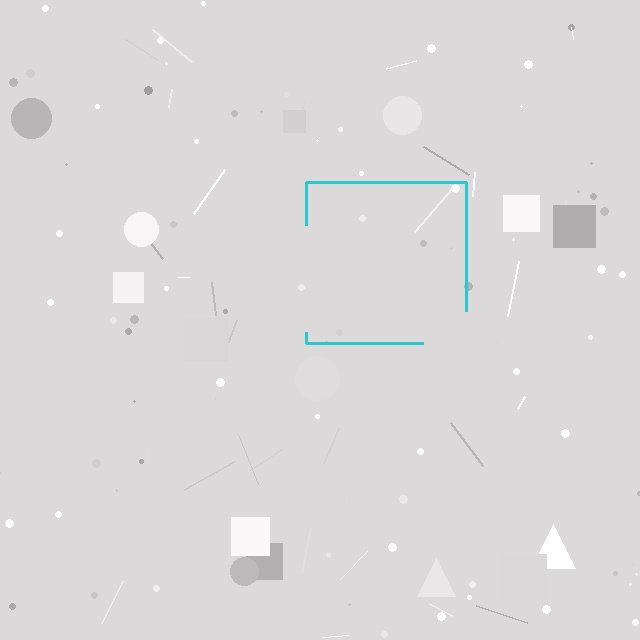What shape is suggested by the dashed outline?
The dashed outline suggests a square.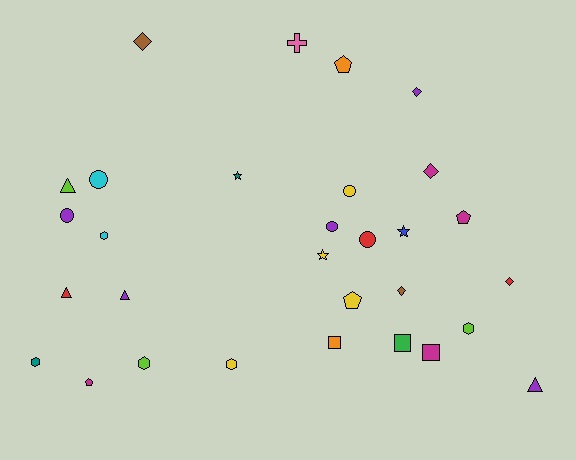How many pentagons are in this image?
There are 4 pentagons.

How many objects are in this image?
There are 30 objects.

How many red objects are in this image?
There are 3 red objects.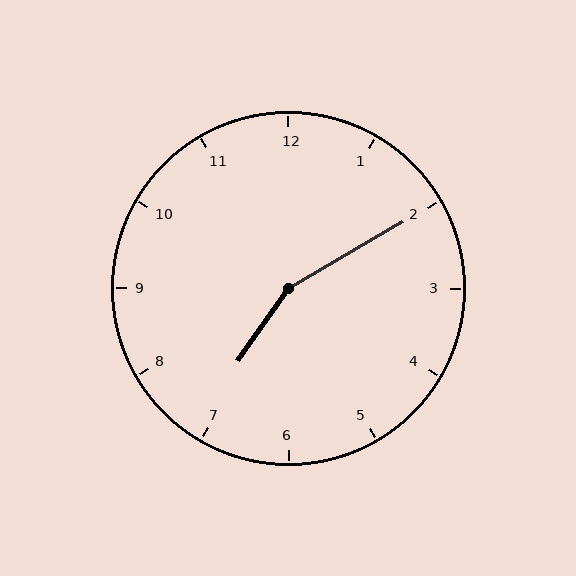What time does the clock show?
7:10.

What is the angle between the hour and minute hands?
Approximately 155 degrees.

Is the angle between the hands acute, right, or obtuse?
It is obtuse.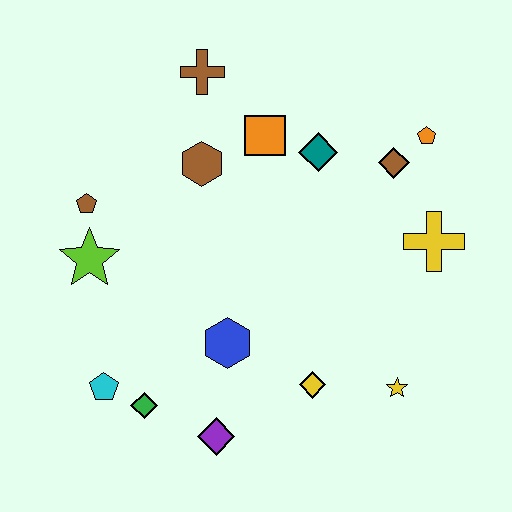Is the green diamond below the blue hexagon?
Yes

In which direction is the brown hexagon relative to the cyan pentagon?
The brown hexagon is above the cyan pentagon.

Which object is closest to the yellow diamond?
The yellow star is closest to the yellow diamond.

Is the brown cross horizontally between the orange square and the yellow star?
No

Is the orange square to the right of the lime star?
Yes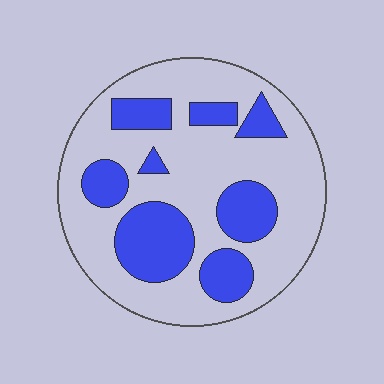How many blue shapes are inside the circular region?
8.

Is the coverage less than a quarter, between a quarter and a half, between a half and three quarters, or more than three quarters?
Between a quarter and a half.